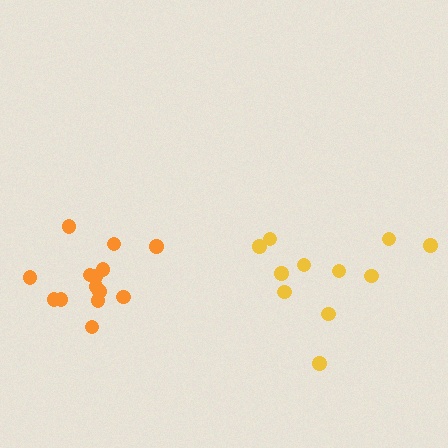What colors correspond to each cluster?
The clusters are colored: orange, yellow.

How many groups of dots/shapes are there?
There are 2 groups.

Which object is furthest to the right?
The yellow cluster is rightmost.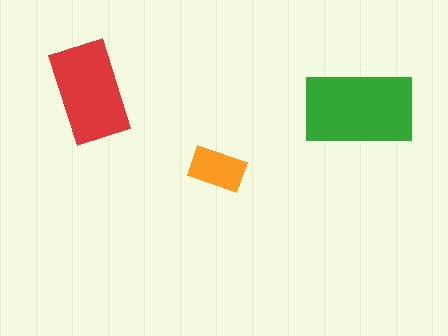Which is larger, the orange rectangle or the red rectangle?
The red one.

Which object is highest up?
The red rectangle is topmost.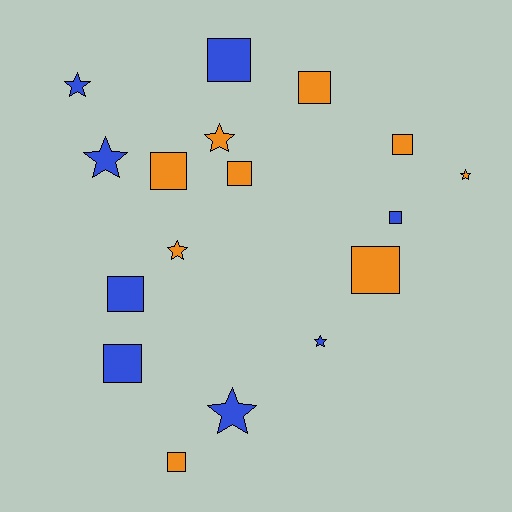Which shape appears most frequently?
Square, with 10 objects.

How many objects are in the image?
There are 17 objects.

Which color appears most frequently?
Orange, with 9 objects.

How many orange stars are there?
There are 3 orange stars.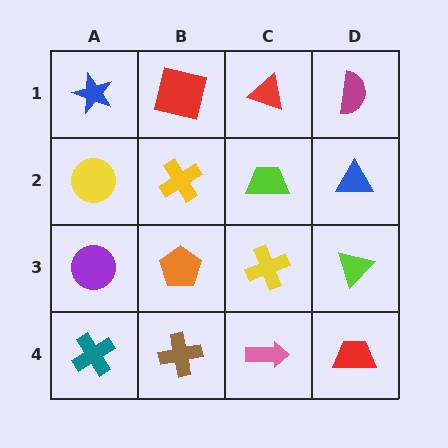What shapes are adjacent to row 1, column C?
A lime trapezoid (row 2, column C), a red square (row 1, column B), a magenta semicircle (row 1, column D).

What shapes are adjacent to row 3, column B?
A yellow cross (row 2, column B), a brown cross (row 4, column B), a purple circle (row 3, column A), a yellow cross (row 3, column C).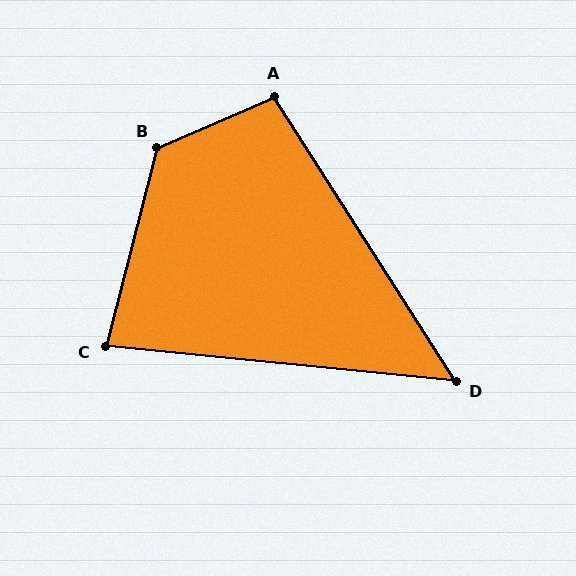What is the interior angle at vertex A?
Approximately 99 degrees (obtuse).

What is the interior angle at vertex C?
Approximately 81 degrees (acute).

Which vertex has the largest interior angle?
B, at approximately 128 degrees.